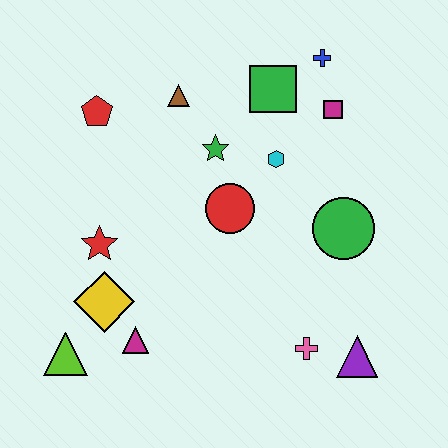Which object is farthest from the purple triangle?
The red pentagon is farthest from the purple triangle.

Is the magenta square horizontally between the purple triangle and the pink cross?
Yes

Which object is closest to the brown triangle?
The green star is closest to the brown triangle.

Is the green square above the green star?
Yes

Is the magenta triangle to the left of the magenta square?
Yes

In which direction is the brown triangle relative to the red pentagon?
The brown triangle is to the right of the red pentagon.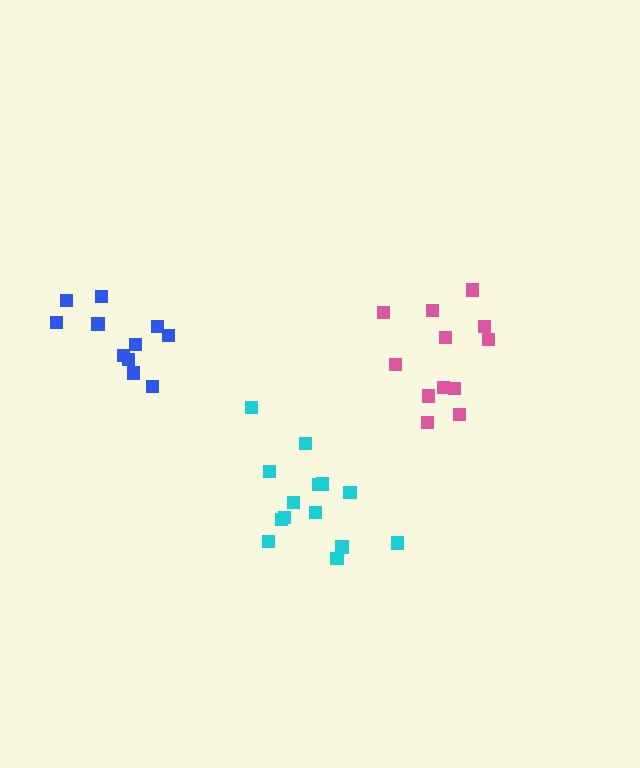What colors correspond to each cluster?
The clusters are colored: blue, pink, cyan.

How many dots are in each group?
Group 1: 11 dots, Group 2: 12 dots, Group 3: 14 dots (37 total).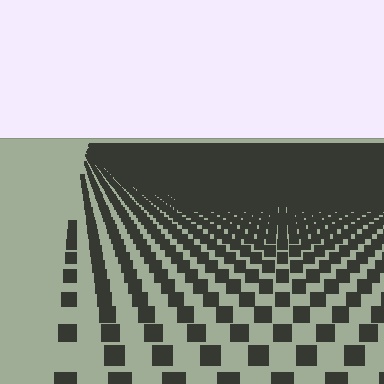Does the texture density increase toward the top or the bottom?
Density increases toward the top.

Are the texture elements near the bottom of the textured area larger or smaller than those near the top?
Larger. Near the bottom, elements are closer to the viewer and appear at a bigger on-screen size.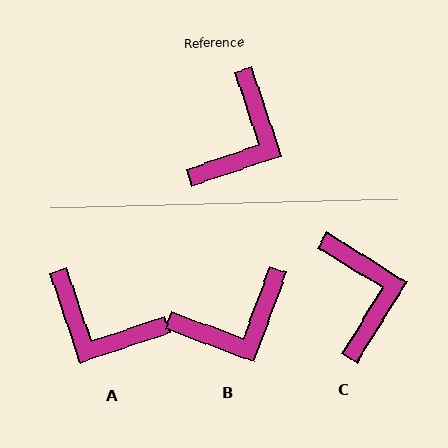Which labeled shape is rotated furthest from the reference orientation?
A, about 90 degrees away.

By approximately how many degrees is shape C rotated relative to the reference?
Approximately 40 degrees counter-clockwise.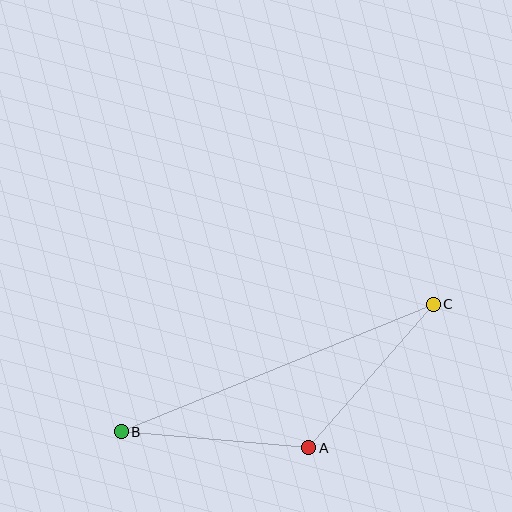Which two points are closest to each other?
Points A and B are closest to each other.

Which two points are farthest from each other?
Points B and C are farthest from each other.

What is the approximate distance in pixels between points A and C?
The distance between A and C is approximately 190 pixels.